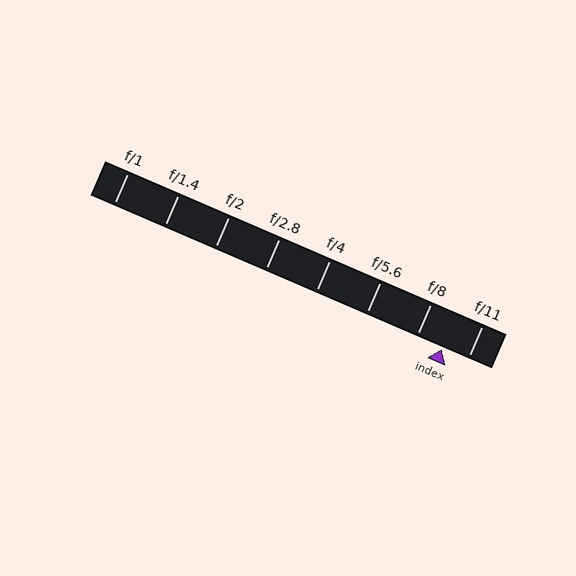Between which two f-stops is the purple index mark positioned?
The index mark is between f/8 and f/11.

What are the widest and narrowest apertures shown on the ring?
The widest aperture shown is f/1 and the narrowest is f/11.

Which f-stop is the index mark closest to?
The index mark is closest to f/11.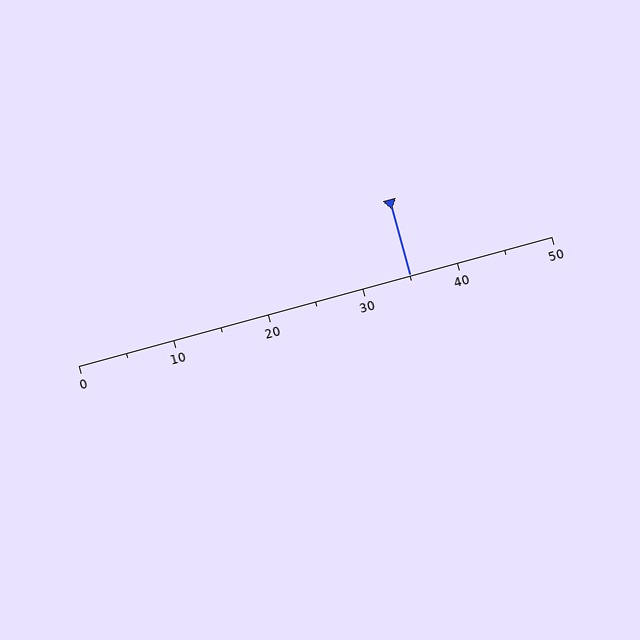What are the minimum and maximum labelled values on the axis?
The axis runs from 0 to 50.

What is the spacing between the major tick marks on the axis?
The major ticks are spaced 10 apart.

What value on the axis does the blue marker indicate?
The marker indicates approximately 35.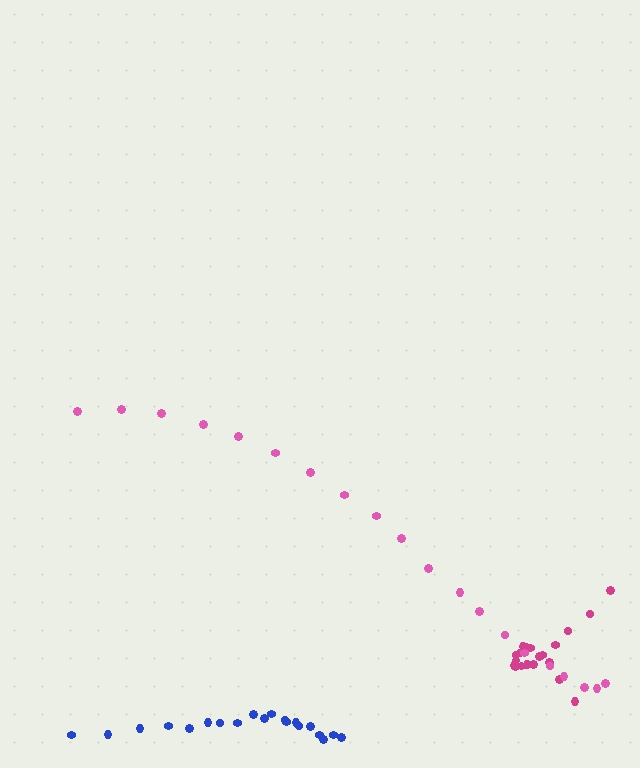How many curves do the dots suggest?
There are 3 distinct paths.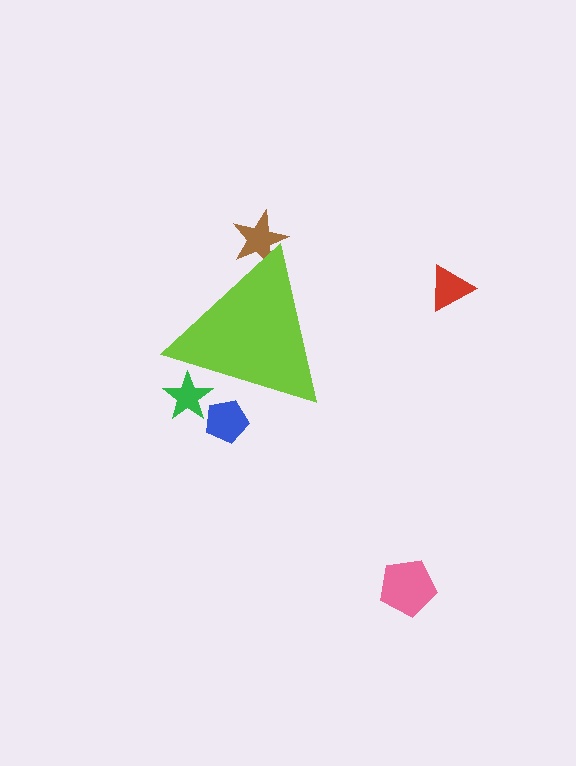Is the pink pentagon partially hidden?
No, the pink pentagon is fully visible.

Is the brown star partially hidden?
Yes, the brown star is partially hidden behind the lime triangle.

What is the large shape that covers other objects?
A lime triangle.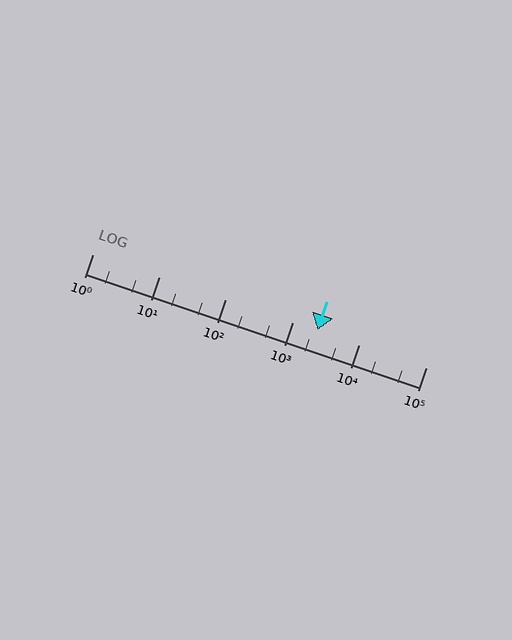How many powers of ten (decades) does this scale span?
The scale spans 5 decades, from 1 to 100000.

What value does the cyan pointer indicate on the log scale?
The pointer indicates approximately 2400.